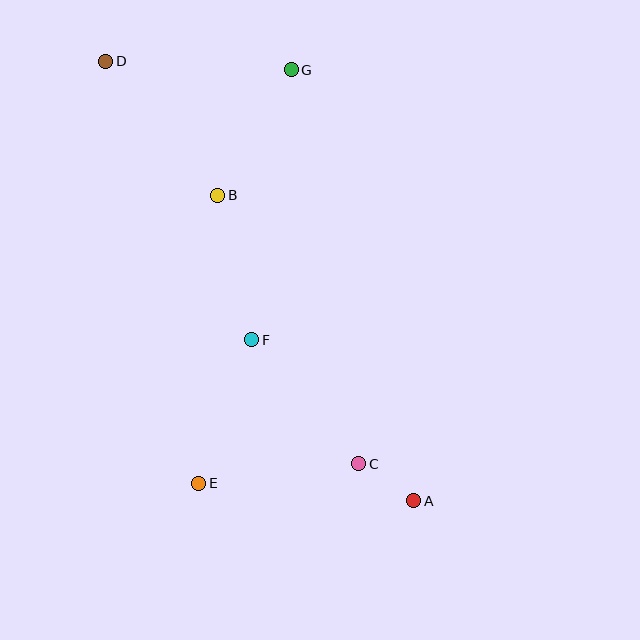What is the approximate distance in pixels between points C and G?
The distance between C and G is approximately 400 pixels.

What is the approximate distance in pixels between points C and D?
The distance between C and D is approximately 476 pixels.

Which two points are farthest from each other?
Points A and D are farthest from each other.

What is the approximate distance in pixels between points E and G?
The distance between E and G is approximately 424 pixels.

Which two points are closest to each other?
Points A and C are closest to each other.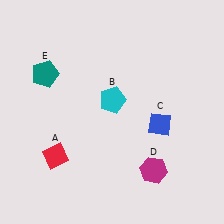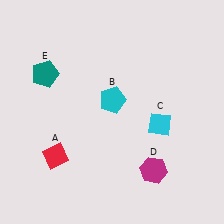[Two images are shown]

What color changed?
The diamond (C) changed from blue in Image 1 to cyan in Image 2.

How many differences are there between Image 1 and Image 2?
There is 1 difference between the two images.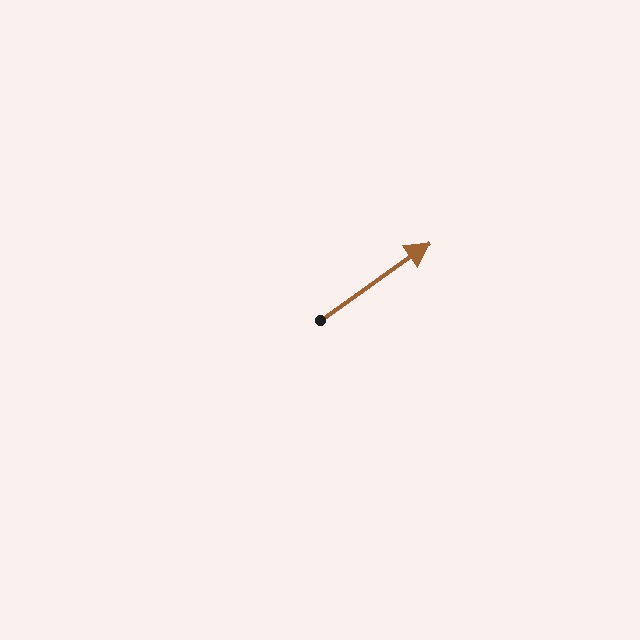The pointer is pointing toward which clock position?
Roughly 2 o'clock.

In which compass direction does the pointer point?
Northeast.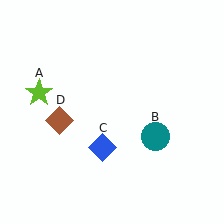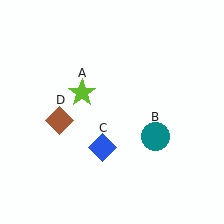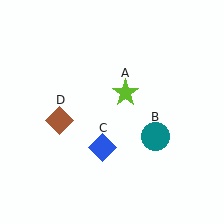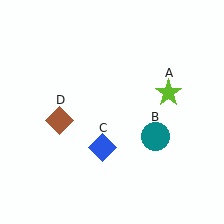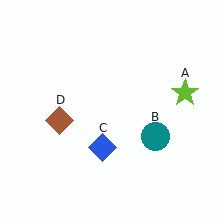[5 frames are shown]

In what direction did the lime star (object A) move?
The lime star (object A) moved right.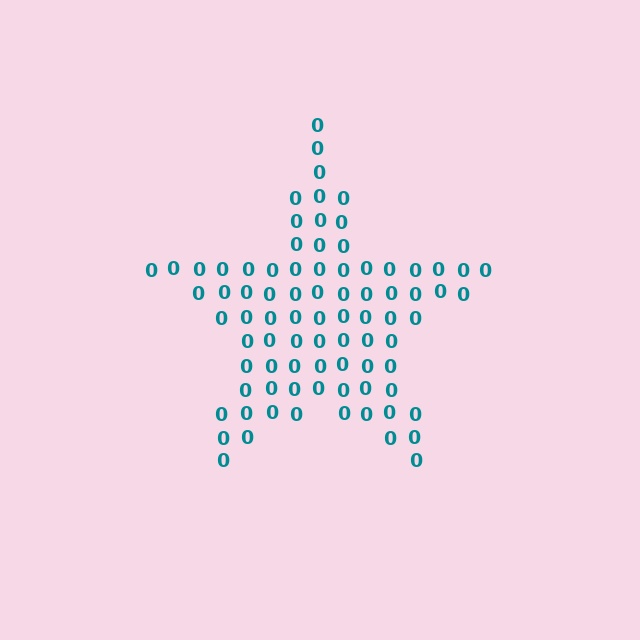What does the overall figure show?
The overall figure shows a star.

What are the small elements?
The small elements are digit 0's.